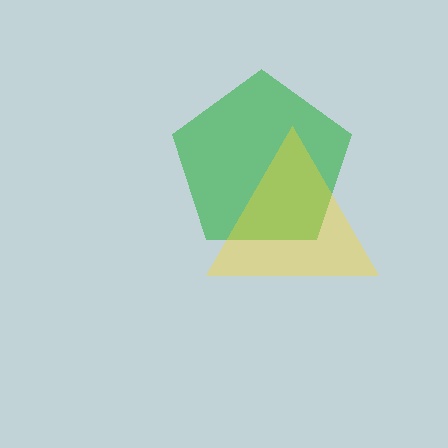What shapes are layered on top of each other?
The layered shapes are: a green pentagon, a yellow triangle.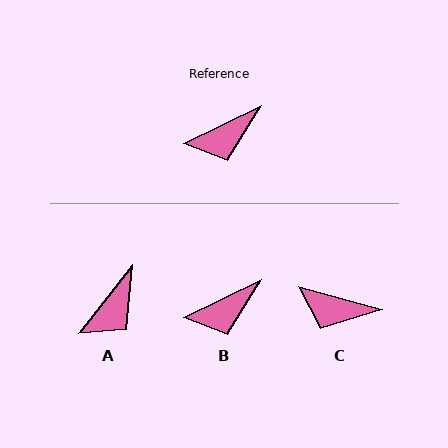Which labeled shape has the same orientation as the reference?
B.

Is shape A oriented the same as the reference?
No, it is off by about 26 degrees.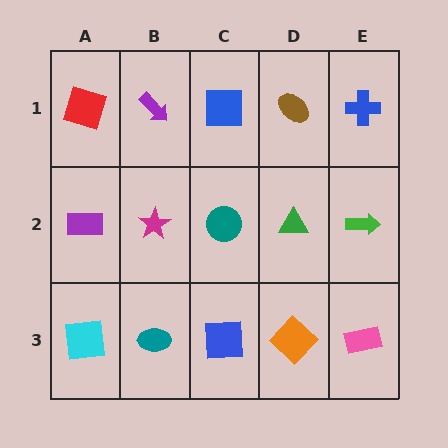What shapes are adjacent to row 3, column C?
A teal circle (row 2, column C), a teal ellipse (row 3, column B), an orange diamond (row 3, column D).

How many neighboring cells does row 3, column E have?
2.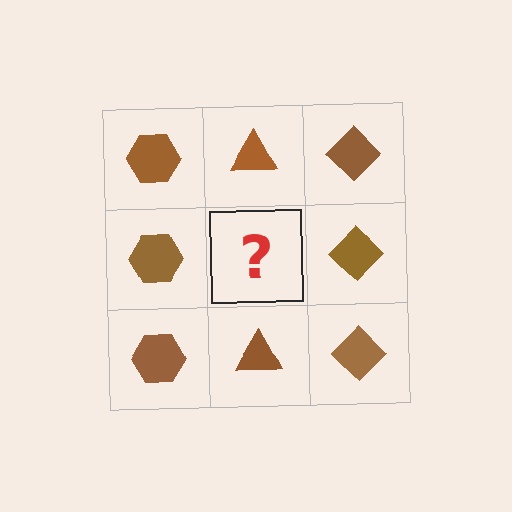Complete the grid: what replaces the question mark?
The question mark should be replaced with a brown triangle.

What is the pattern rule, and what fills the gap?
The rule is that each column has a consistent shape. The gap should be filled with a brown triangle.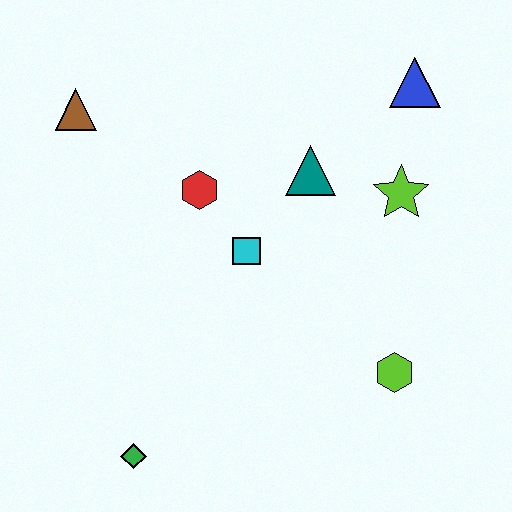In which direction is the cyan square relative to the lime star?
The cyan square is to the left of the lime star.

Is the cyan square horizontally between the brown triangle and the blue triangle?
Yes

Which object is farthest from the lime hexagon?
The brown triangle is farthest from the lime hexagon.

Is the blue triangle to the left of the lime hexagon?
No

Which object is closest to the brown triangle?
The red hexagon is closest to the brown triangle.